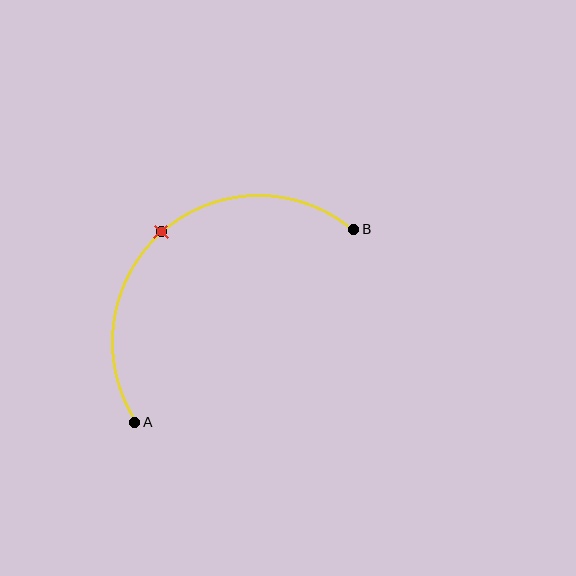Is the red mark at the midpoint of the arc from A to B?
Yes. The red mark lies on the arc at equal arc-length from both A and B — it is the arc midpoint.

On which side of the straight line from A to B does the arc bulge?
The arc bulges above and to the left of the straight line connecting A and B.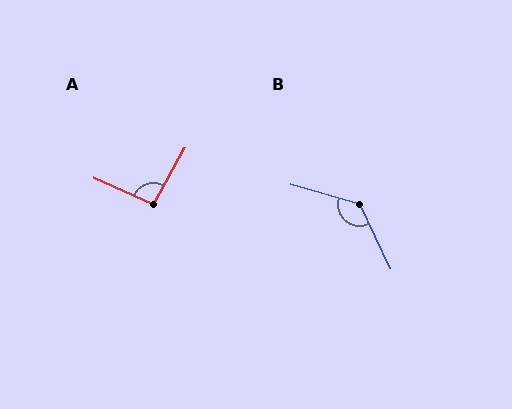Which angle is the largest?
B, at approximately 132 degrees.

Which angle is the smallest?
A, at approximately 94 degrees.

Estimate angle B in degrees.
Approximately 132 degrees.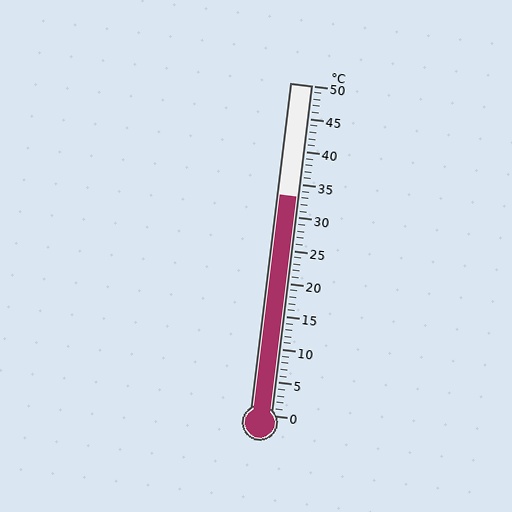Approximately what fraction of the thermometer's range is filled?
The thermometer is filled to approximately 65% of its range.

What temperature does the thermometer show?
The thermometer shows approximately 33°C.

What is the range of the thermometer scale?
The thermometer scale ranges from 0°C to 50°C.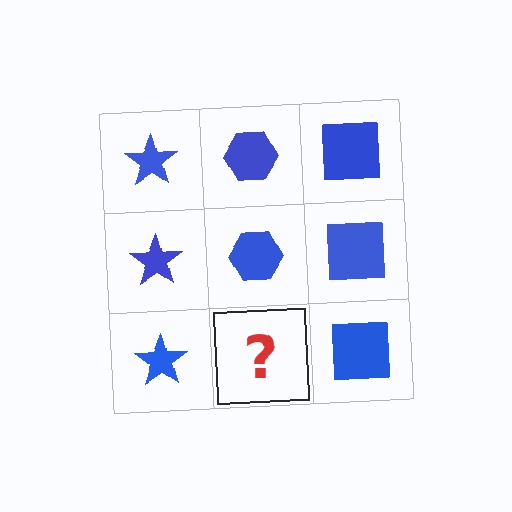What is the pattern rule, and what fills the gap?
The rule is that each column has a consistent shape. The gap should be filled with a blue hexagon.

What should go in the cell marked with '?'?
The missing cell should contain a blue hexagon.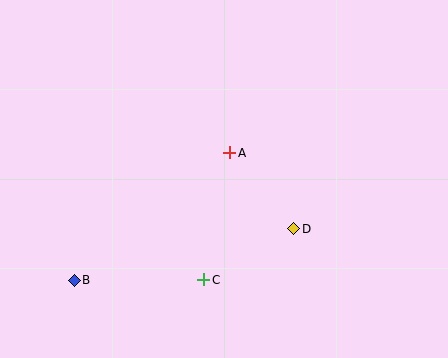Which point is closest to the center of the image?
Point A at (230, 153) is closest to the center.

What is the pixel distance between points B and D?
The distance between B and D is 225 pixels.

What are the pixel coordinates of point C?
Point C is at (204, 280).